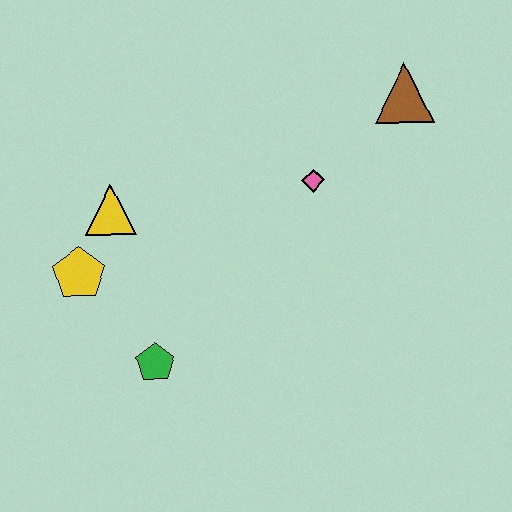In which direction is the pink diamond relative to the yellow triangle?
The pink diamond is to the right of the yellow triangle.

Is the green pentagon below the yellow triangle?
Yes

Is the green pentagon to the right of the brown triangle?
No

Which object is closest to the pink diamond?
The brown triangle is closest to the pink diamond.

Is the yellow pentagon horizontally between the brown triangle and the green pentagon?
No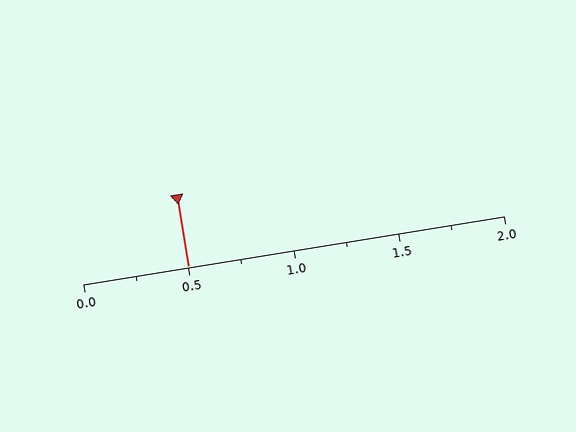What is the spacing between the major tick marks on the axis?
The major ticks are spaced 0.5 apart.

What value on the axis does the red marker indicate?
The marker indicates approximately 0.5.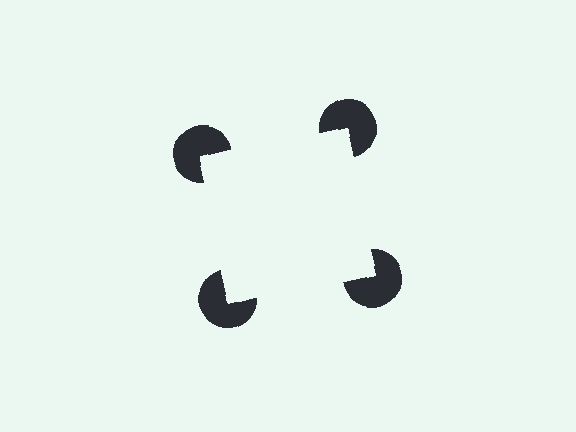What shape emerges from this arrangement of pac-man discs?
An illusory square — its edges are inferred from the aligned wedge cuts in the pac-man discs, not physically drawn.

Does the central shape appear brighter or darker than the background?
It typically appears slightly brighter than the background, even though no actual brightness change is drawn.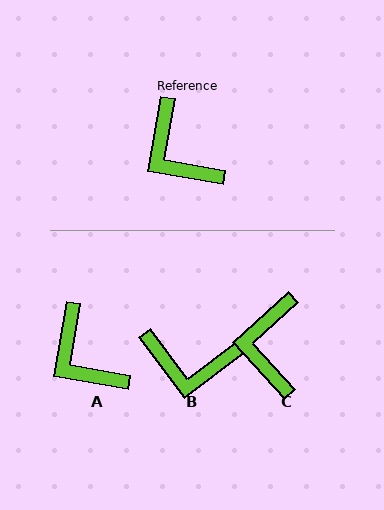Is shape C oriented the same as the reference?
No, it is off by about 37 degrees.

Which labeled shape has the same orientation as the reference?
A.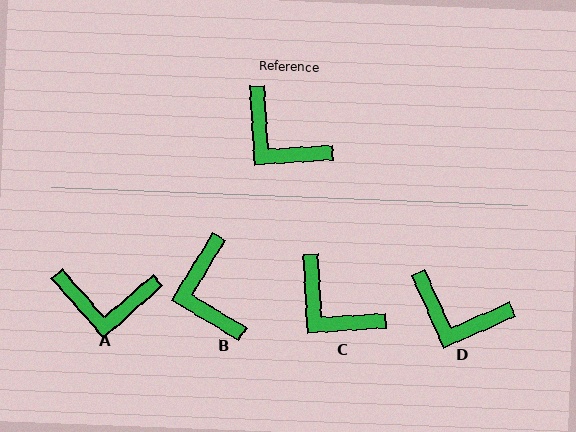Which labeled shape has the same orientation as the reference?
C.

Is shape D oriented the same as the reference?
No, it is off by about 21 degrees.